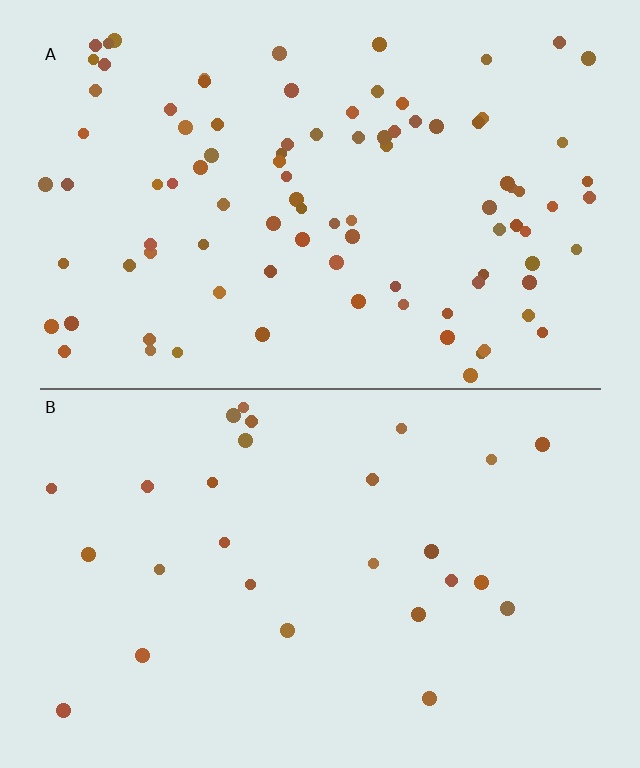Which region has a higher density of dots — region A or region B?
A (the top).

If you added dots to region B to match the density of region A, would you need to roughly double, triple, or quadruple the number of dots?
Approximately triple.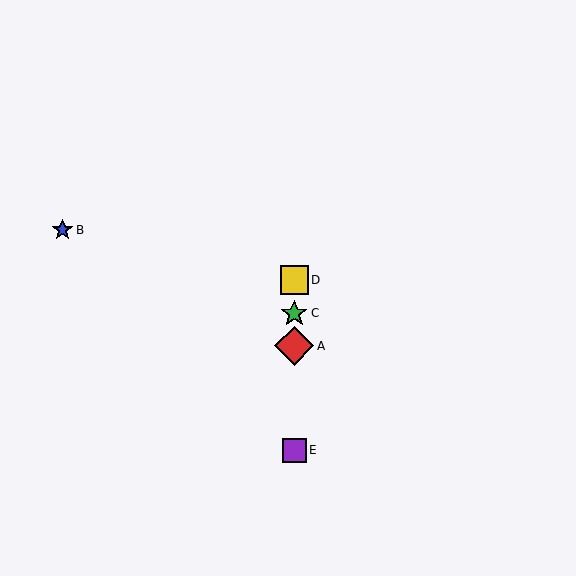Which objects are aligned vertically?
Objects A, C, D, E are aligned vertically.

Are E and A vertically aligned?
Yes, both are at x≈294.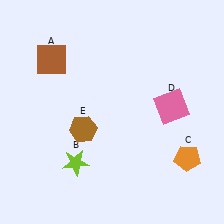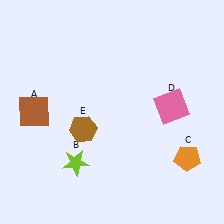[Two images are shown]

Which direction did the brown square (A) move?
The brown square (A) moved down.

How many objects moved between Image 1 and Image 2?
1 object moved between the two images.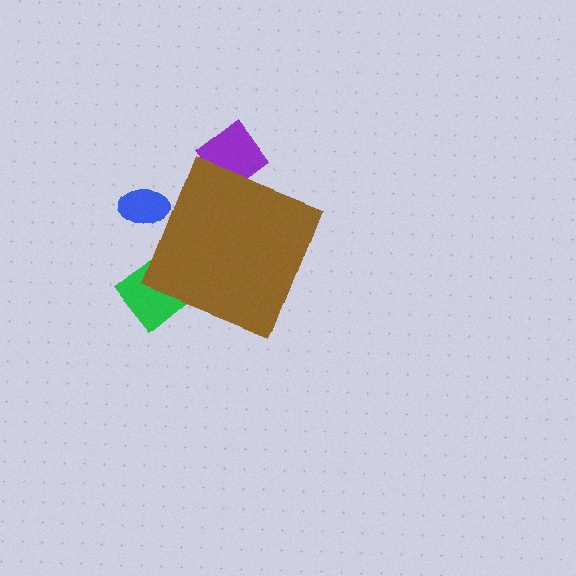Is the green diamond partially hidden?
Yes, the green diamond is partially hidden behind the brown diamond.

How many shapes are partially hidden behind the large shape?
3 shapes are partially hidden.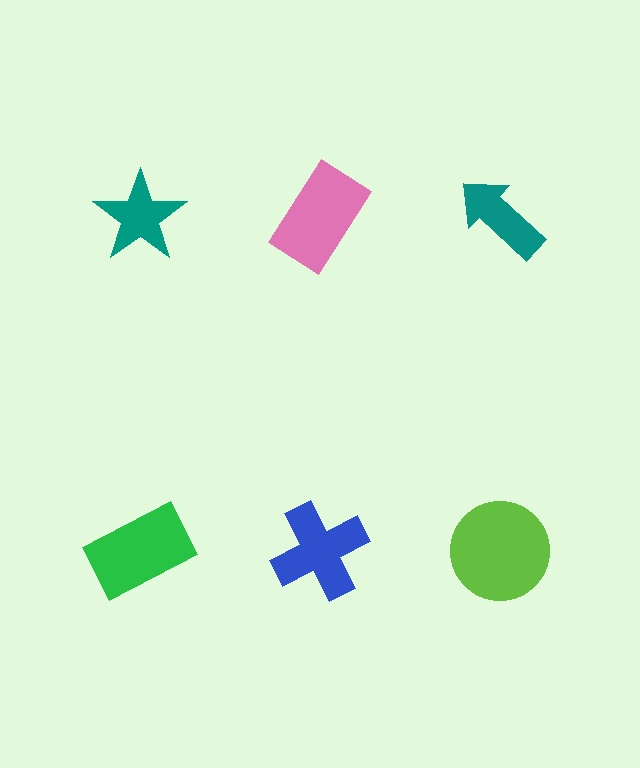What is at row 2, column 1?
A green rectangle.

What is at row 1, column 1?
A teal star.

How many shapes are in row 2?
3 shapes.